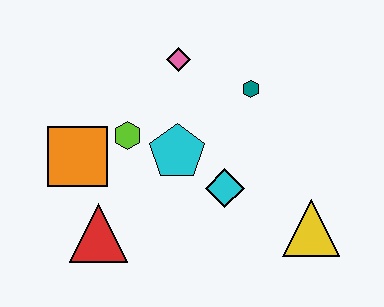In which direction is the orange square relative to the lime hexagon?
The orange square is to the left of the lime hexagon.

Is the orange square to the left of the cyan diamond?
Yes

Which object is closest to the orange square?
The lime hexagon is closest to the orange square.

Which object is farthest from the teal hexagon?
The red triangle is farthest from the teal hexagon.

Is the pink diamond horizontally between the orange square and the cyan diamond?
Yes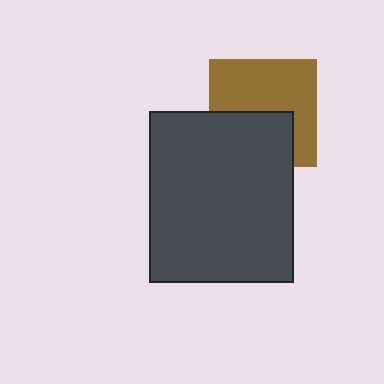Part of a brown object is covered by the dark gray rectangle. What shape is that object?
It is a square.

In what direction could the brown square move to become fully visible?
The brown square could move up. That would shift it out from behind the dark gray rectangle entirely.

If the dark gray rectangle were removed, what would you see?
You would see the complete brown square.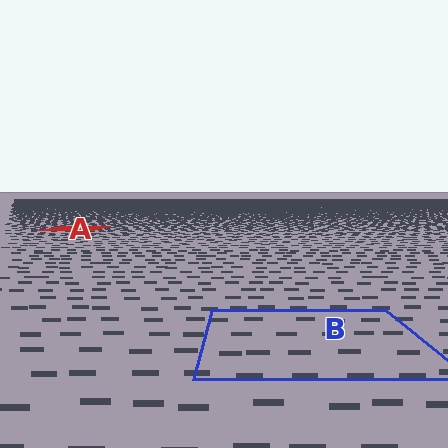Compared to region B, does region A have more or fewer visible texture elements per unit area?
Region A has more texture elements per unit area — they are packed more densely because it is farther away.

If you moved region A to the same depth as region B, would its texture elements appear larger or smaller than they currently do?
They would appear larger. At a closer depth, the same texture elements are projected at a bigger on-screen size.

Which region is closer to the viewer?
Region B is closer. The texture elements there are larger and more spread out.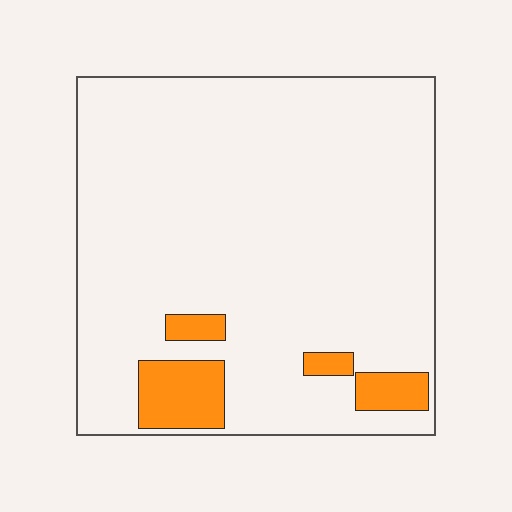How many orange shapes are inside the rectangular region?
4.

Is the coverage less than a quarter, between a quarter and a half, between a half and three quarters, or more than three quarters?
Less than a quarter.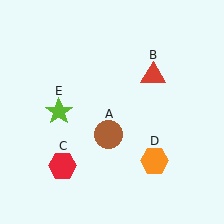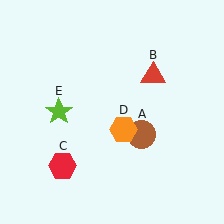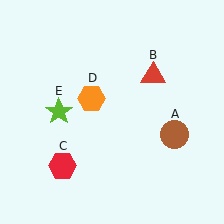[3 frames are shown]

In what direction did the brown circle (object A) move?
The brown circle (object A) moved right.